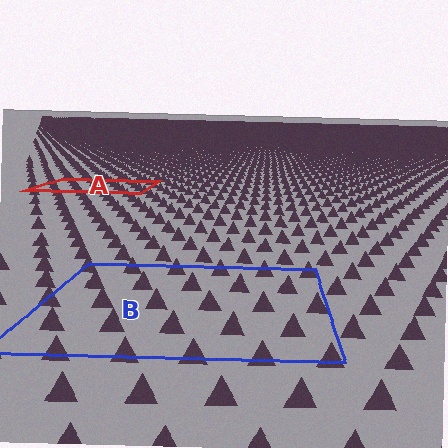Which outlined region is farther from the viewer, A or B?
Region A is farther from the viewer — the texture elements inside it appear smaller and more densely packed.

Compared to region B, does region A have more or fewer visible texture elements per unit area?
Region A has more texture elements per unit area — they are packed more densely because it is farther away.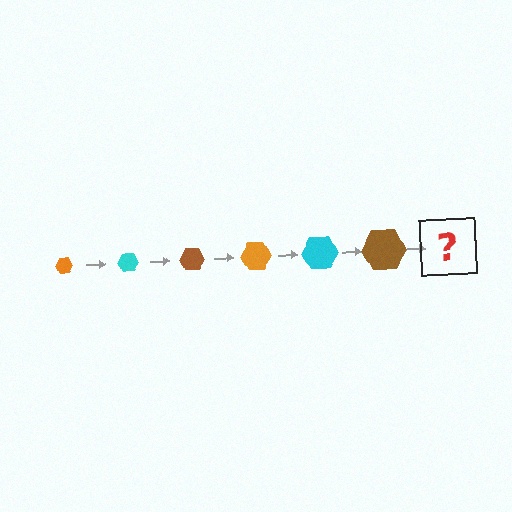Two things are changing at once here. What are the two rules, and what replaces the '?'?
The two rules are that the hexagon grows larger each step and the color cycles through orange, cyan, and brown. The '?' should be an orange hexagon, larger than the previous one.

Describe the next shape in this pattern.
It should be an orange hexagon, larger than the previous one.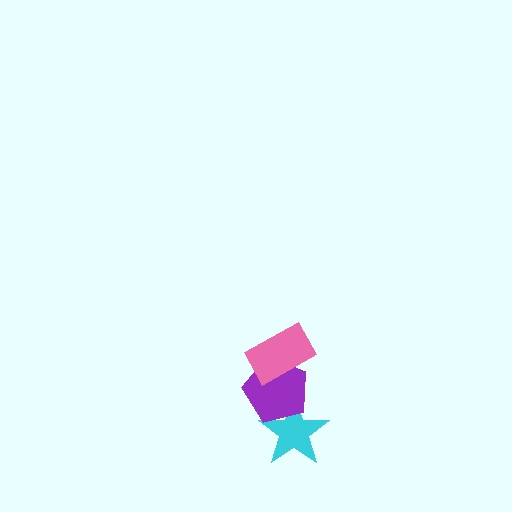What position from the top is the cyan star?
The cyan star is 3rd from the top.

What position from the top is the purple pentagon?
The purple pentagon is 2nd from the top.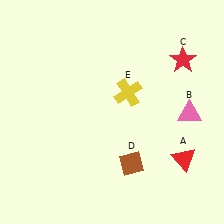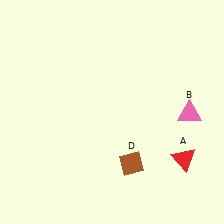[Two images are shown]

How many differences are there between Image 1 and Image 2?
There are 2 differences between the two images.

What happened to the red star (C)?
The red star (C) was removed in Image 2. It was in the top-right area of Image 1.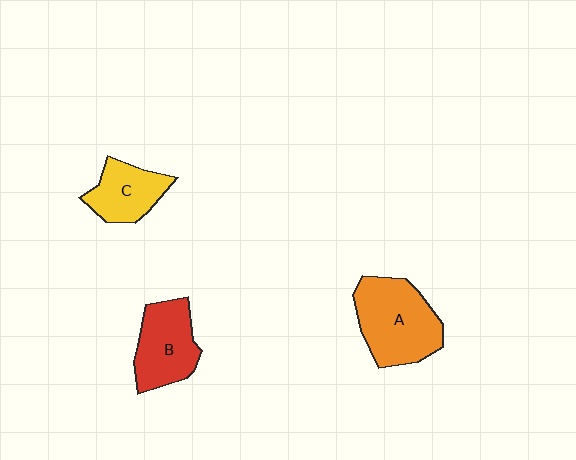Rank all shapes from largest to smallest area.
From largest to smallest: A (orange), B (red), C (yellow).